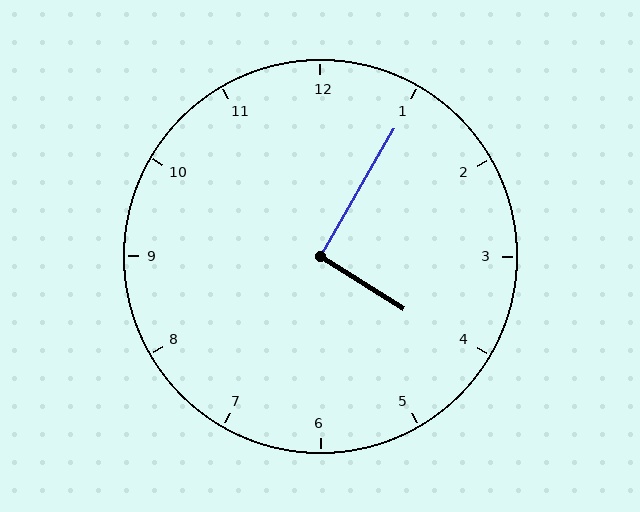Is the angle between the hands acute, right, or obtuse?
It is right.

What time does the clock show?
4:05.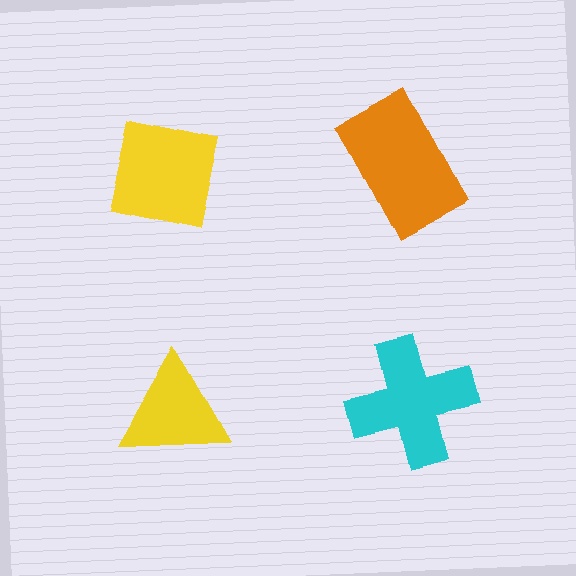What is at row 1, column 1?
A yellow square.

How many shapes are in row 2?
2 shapes.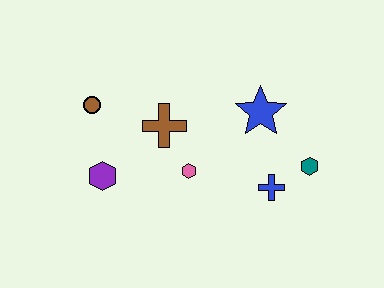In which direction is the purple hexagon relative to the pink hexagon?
The purple hexagon is to the left of the pink hexagon.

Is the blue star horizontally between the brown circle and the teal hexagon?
Yes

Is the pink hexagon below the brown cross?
Yes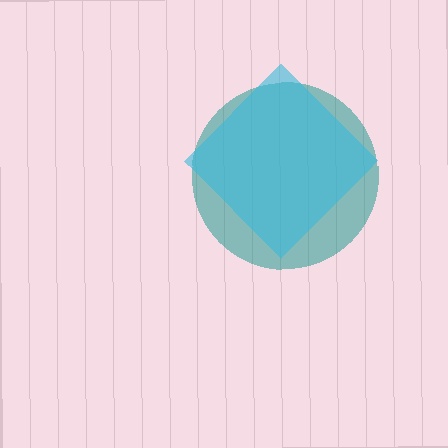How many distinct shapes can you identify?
There are 2 distinct shapes: a teal circle, a cyan diamond.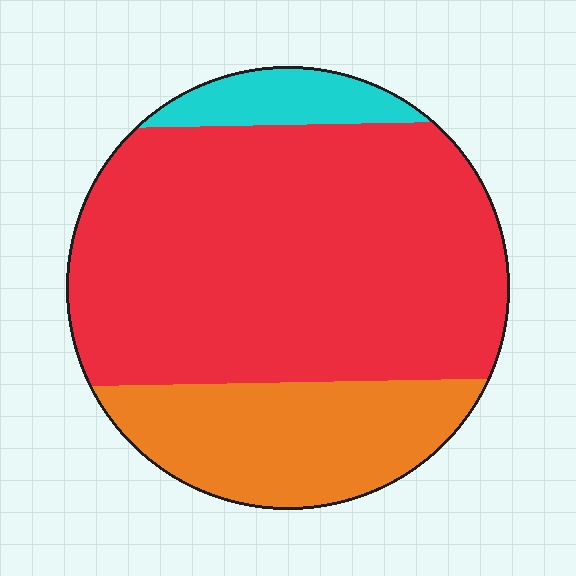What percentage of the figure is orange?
Orange covers 24% of the figure.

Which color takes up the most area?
Red, at roughly 70%.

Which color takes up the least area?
Cyan, at roughly 10%.